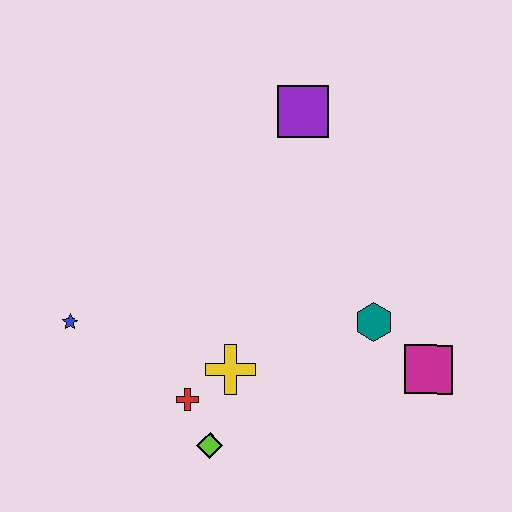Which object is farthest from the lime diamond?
The purple square is farthest from the lime diamond.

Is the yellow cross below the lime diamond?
No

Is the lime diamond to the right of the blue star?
Yes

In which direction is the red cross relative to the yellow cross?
The red cross is to the left of the yellow cross.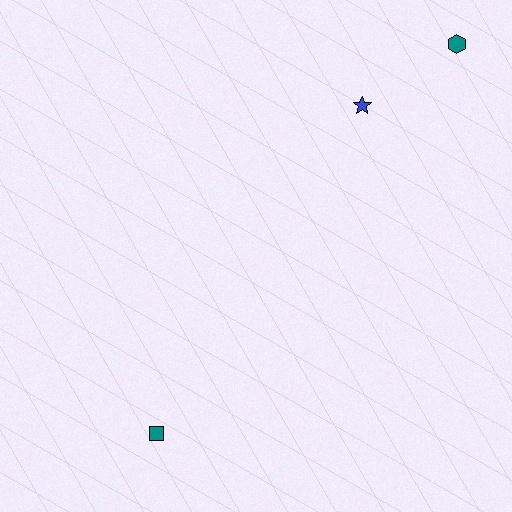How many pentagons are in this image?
There are no pentagons.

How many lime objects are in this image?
There are no lime objects.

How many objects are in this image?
There are 3 objects.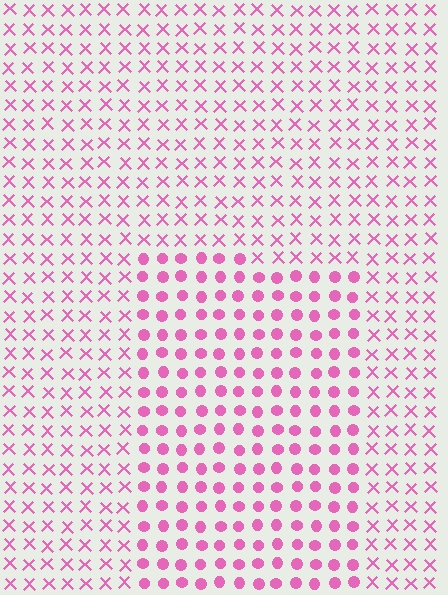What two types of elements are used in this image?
The image uses circles inside the rectangle region and X marks outside it.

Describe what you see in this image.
The image is filled with small pink elements arranged in a uniform grid. A rectangle-shaped region contains circles, while the surrounding area contains X marks. The boundary is defined purely by the change in element shape.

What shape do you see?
I see a rectangle.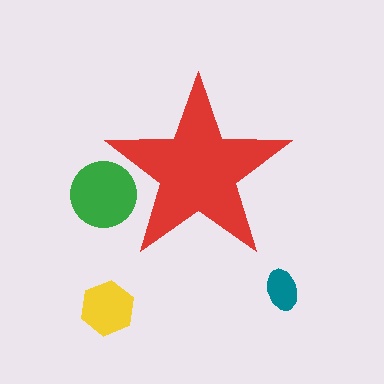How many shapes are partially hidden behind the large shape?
1 shape is partially hidden.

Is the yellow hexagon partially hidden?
No, the yellow hexagon is fully visible.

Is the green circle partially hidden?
Yes, the green circle is partially hidden behind the red star.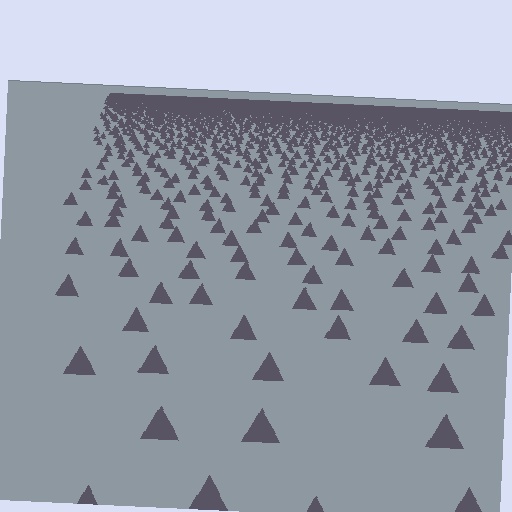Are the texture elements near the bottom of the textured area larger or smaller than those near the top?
Larger. Near the bottom, elements are closer to the viewer and appear at a bigger on-screen size.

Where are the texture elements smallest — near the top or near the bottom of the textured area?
Near the top.